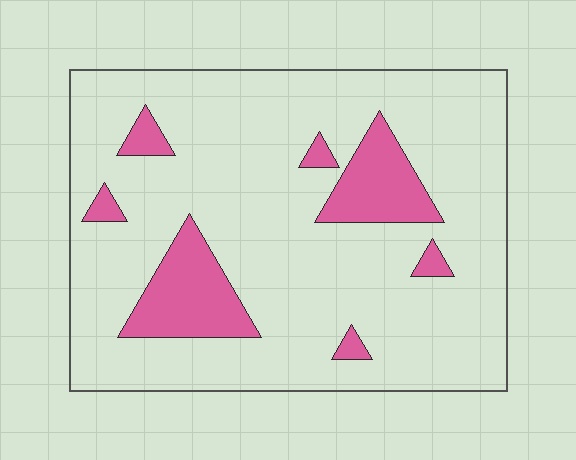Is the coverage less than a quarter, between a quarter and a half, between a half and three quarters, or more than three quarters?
Less than a quarter.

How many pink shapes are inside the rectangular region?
7.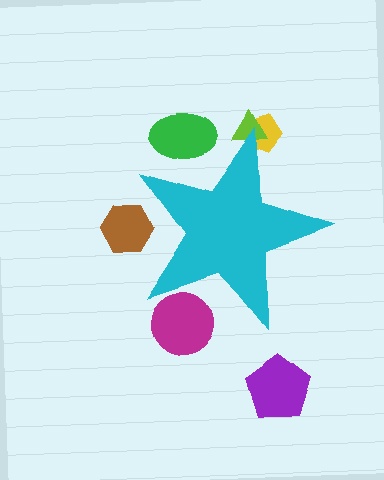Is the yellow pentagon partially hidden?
Yes, the yellow pentagon is partially hidden behind the cyan star.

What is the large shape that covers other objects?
A cyan star.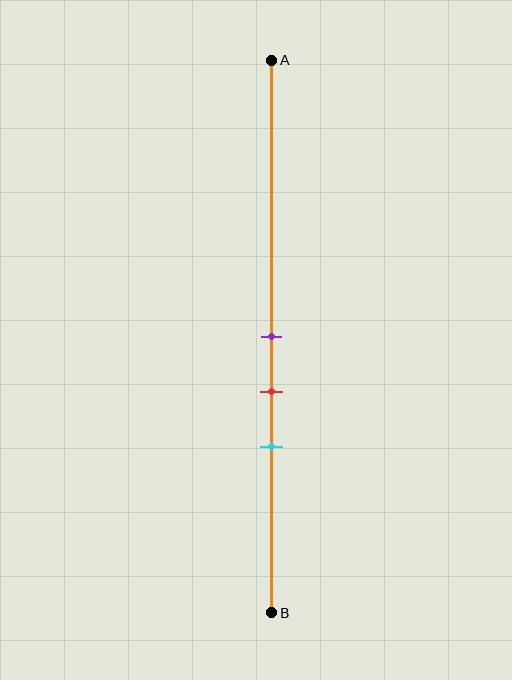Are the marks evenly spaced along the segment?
Yes, the marks are approximately evenly spaced.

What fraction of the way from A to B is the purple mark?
The purple mark is approximately 50% (0.5) of the way from A to B.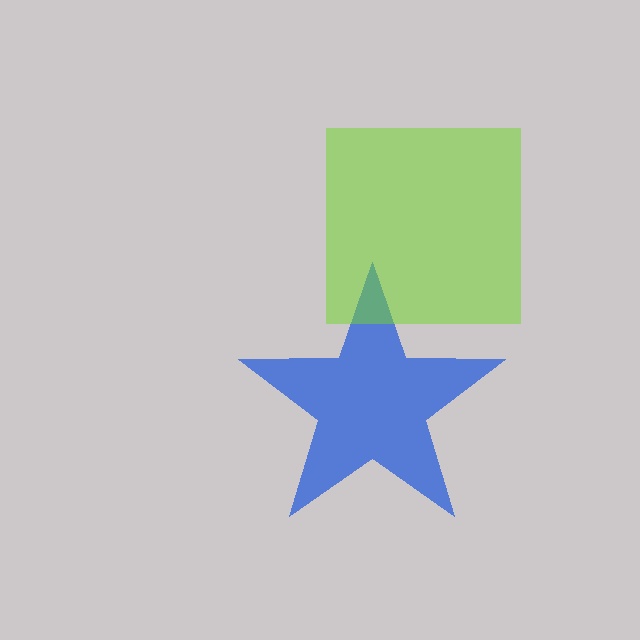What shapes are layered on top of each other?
The layered shapes are: a blue star, a lime square.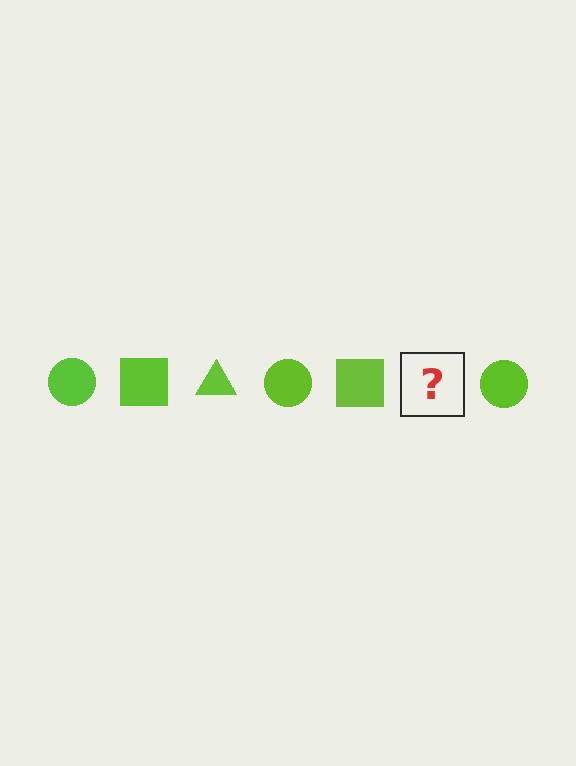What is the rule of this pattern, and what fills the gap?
The rule is that the pattern cycles through circle, square, triangle shapes in lime. The gap should be filled with a lime triangle.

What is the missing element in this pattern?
The missing element is a lime triangle.